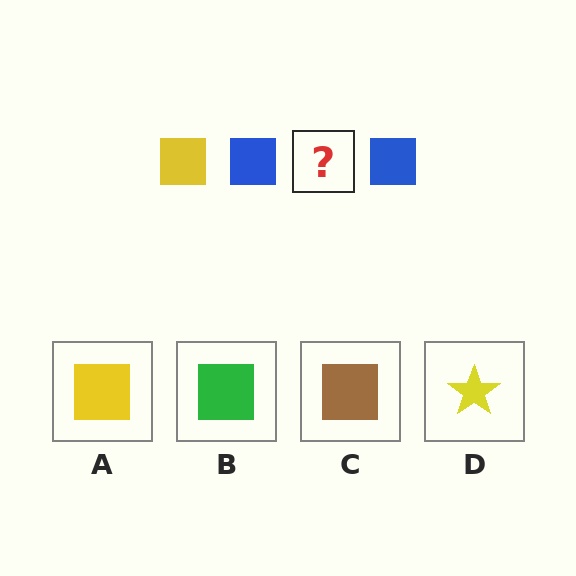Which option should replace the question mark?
Option A.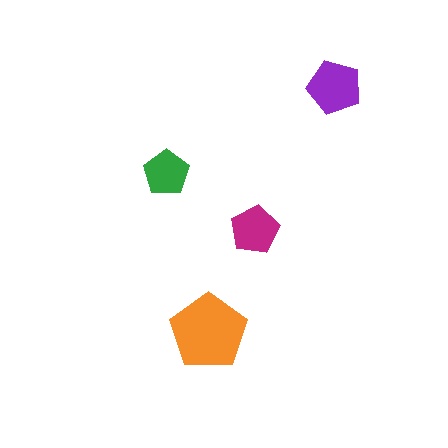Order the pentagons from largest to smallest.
the orange one, the purple one, the magenta one, the green one.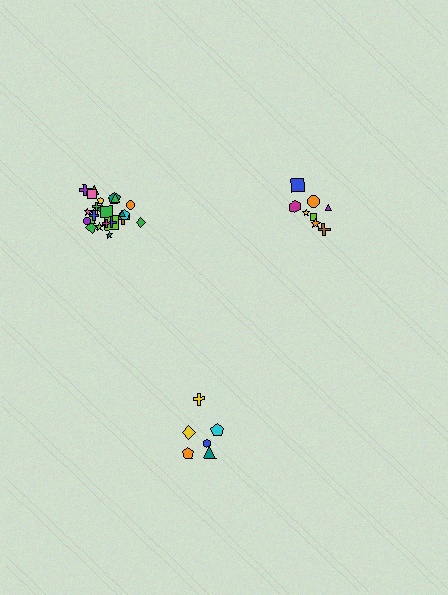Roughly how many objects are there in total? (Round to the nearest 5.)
Roughly 40 objects in total.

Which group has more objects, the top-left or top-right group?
The top-left group.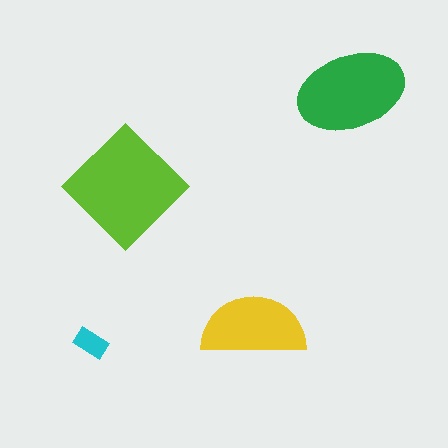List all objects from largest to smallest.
The lime diamond, the green ellipse, the yellow semicircle, the cyan rectangle.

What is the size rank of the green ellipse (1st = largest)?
2nd.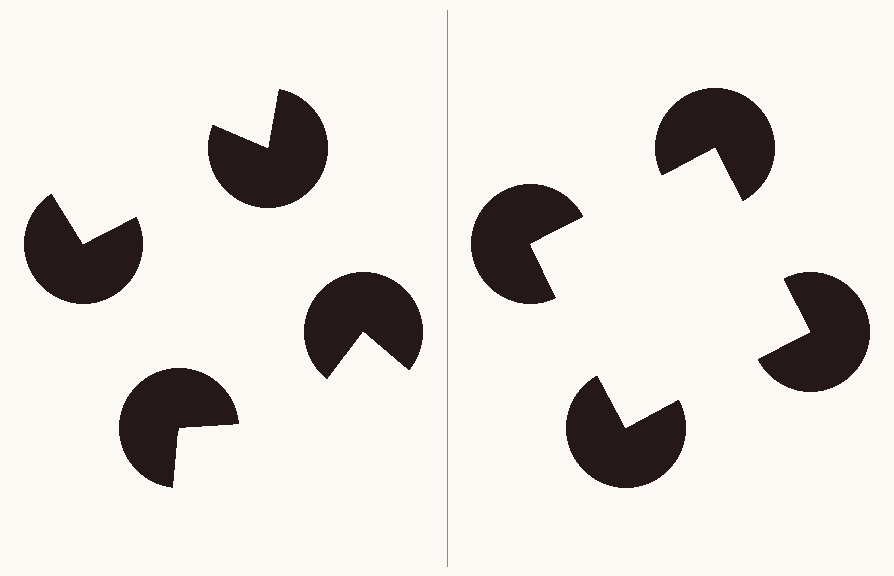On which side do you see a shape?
An illusory square appears on the right side. On the left side the wedge cuts are rotated, so no coherent shape forms.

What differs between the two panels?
The pac-man discs are positioned identically on both sides; only the wedge orientations differ. On the right they align to a square; on the left they are misaligned.